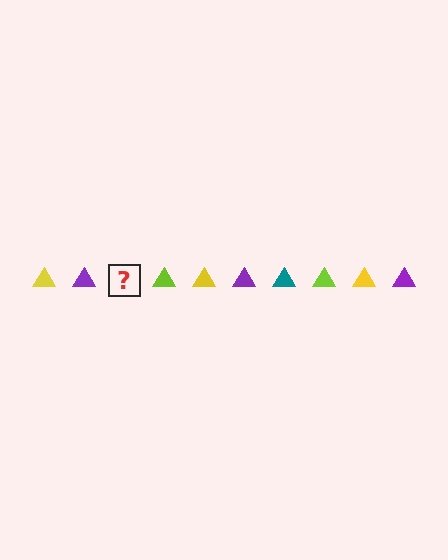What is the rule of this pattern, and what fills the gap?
The rule is that the pattern cycles through yellow, purple, teal, lime triangles. The gap should be filled with a teal triangle.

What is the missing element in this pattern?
The missing element is a teal triangle.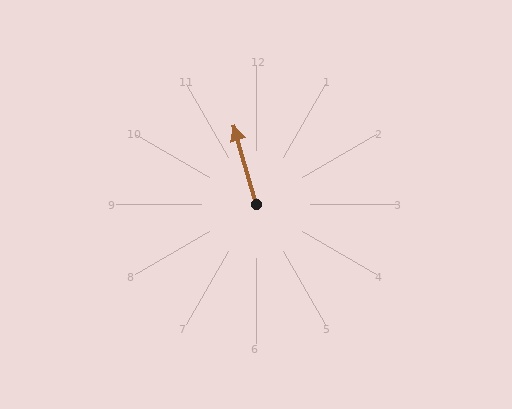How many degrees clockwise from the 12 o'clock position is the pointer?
Approximately 344 degrees.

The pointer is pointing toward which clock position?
Roughly 11 o'clock.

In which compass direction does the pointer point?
North.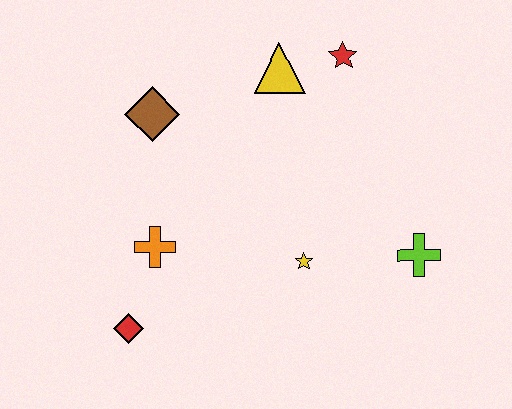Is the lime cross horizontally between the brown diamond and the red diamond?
No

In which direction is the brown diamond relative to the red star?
The brown diamond is to the left of the red star.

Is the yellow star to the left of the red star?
Yes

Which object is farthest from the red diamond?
The red star is farthest from the red diamond.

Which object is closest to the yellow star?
The lime cross is closest to the yellow star.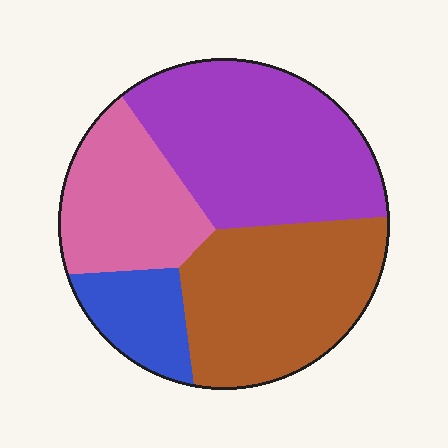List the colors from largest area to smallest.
From largest to smallest: purple, brown, pink, blue.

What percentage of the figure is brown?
Brown covers 32% of the figure.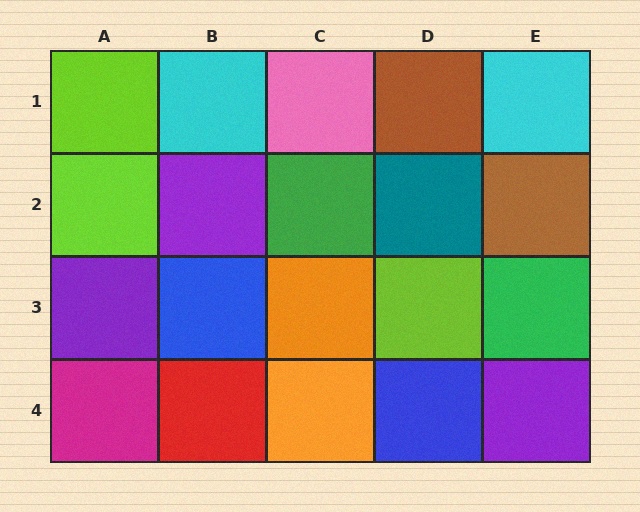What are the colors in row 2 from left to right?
Lime, purple, green, teal, brown.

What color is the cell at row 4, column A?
Magenta.